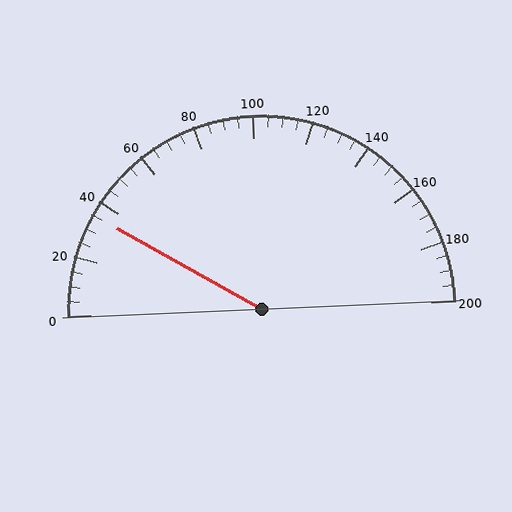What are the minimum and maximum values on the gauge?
The gauge ranges from 0 to 200.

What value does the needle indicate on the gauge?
The needle indicates approximately 35.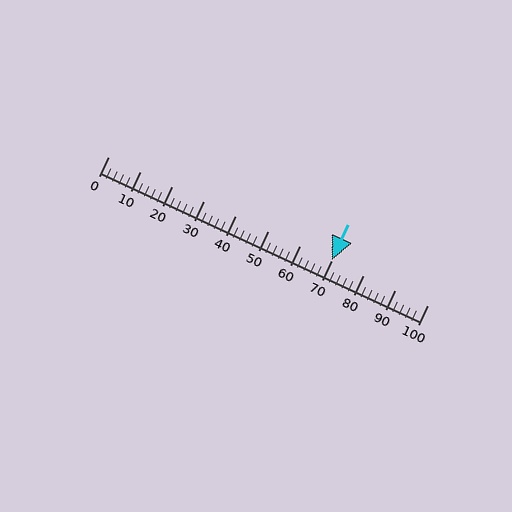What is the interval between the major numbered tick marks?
The major tick marks are spaced 10 units apart.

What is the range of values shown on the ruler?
The ruler shows values from 0 to 100.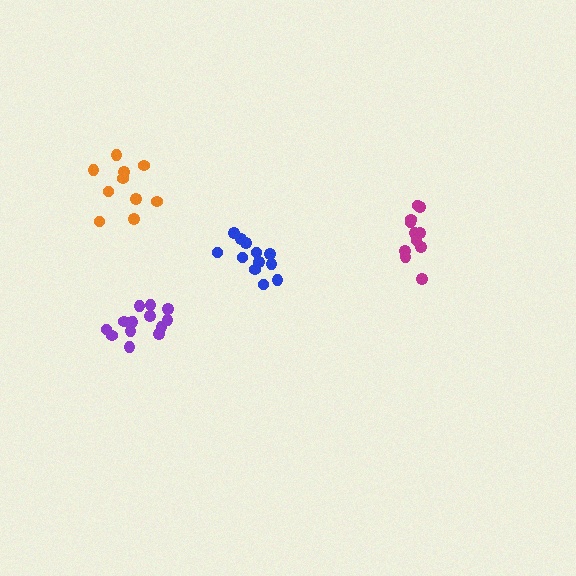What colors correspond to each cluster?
The clusters are colored: blue, magenta, orange, purple.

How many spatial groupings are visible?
There are 4 spatial groupings.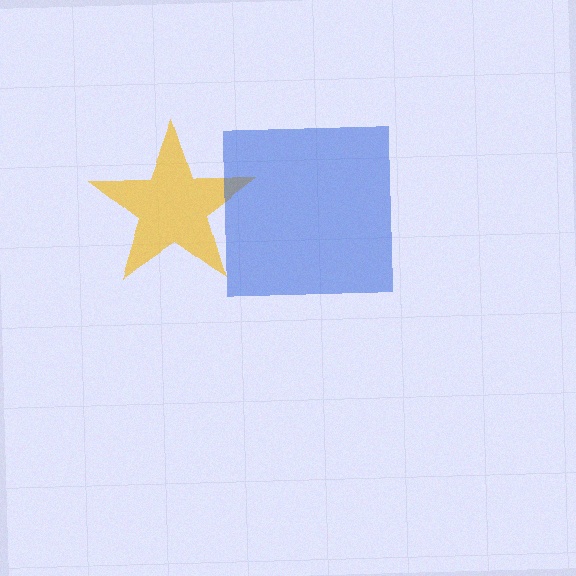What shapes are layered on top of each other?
The layered shapes are: a yellow star, a blue square.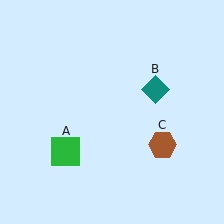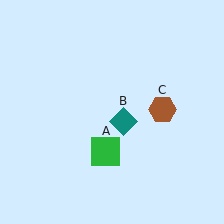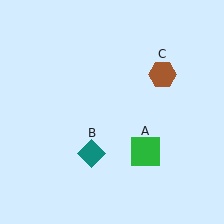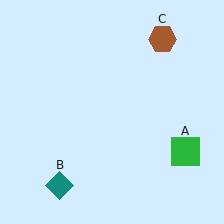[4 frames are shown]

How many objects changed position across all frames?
3 objects changed position: green square (object A), teal diamond (object B), brown hexagon (object C).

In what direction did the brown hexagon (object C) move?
The brown hexagon (object C) moved up.